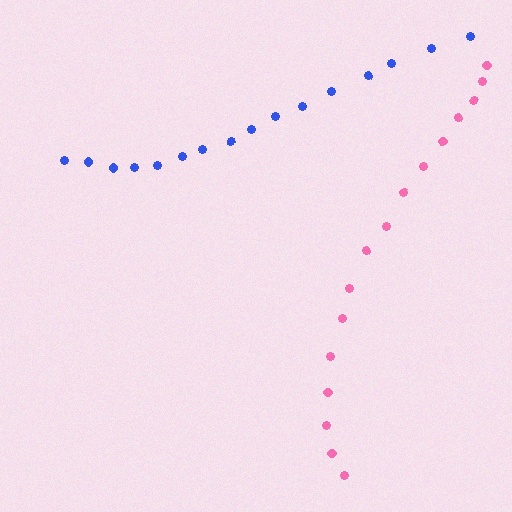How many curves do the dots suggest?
There are 2 distinct paths.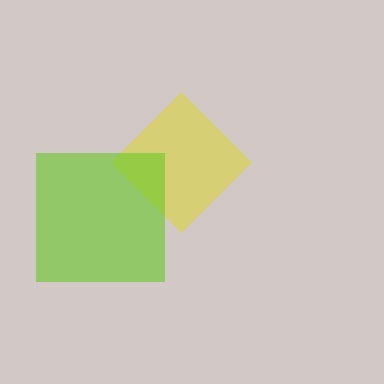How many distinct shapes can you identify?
There are 2 distinct shapes: a yellow diamond, a lime square.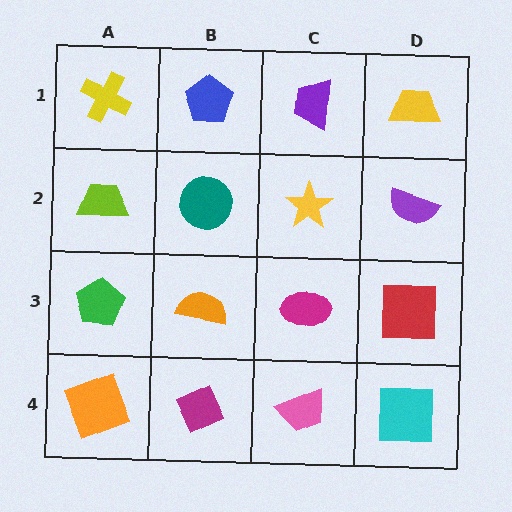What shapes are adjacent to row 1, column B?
A teal circle (row 2, column B), a yellow cross (row 1, column A), a purple trapezoid (row 1, column C).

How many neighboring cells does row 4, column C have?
3.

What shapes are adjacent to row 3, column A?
A lime trapezoid (row 2, column A), an orange square (row 4, column A), an orange semicircle (row 3, column B).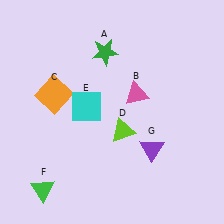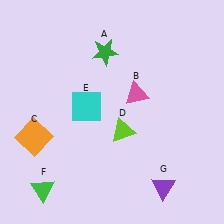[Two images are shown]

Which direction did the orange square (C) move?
The orange square (C) moved down.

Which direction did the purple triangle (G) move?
The purple triangle (G) moved down.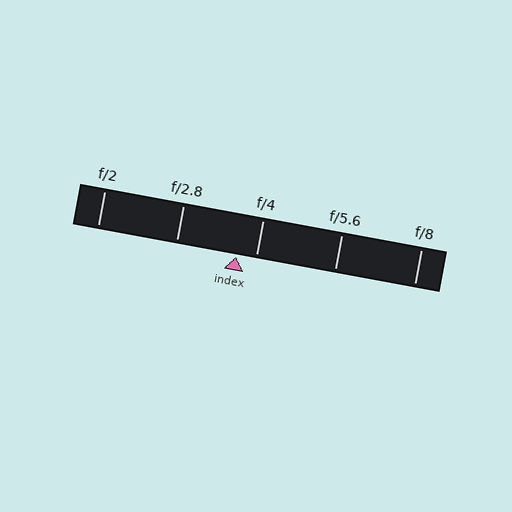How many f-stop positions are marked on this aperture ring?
There are 5 f-stop positions marked.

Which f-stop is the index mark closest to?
The index mark is closest to f/4.